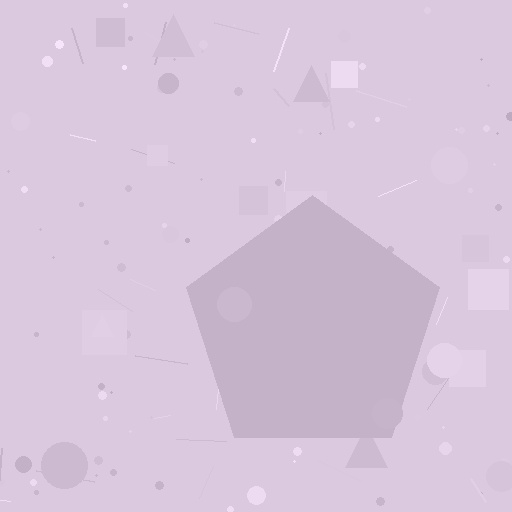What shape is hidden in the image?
A pentagon is hidden in the image.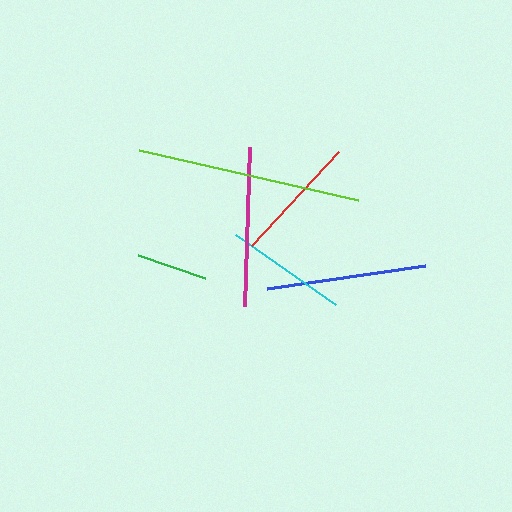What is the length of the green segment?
The green segment is approximately 70 pixels long.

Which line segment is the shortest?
The green line is the shortest at approximately 70 pixels.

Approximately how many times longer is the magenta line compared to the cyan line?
The magenta line is approximately 1.3 times the length of the cyan line.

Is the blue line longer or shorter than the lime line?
The lime line is longer than the blue line.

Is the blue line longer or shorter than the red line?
The blue line is longer than the red line.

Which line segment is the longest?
The lime line is the longest at approximately 225 pixels.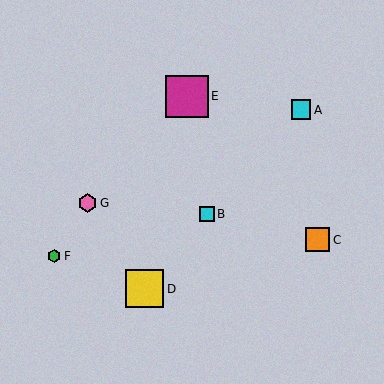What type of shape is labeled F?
Shape F is a green hexagon.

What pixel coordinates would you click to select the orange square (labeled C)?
Click at (318, 240) to select the orange square C.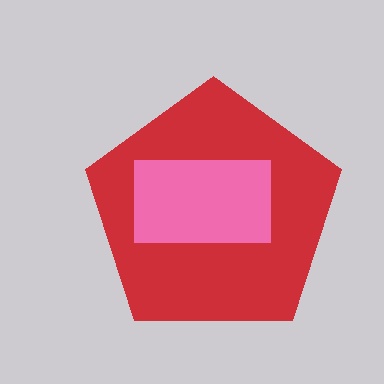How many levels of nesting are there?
2.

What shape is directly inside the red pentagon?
The pink rectangle.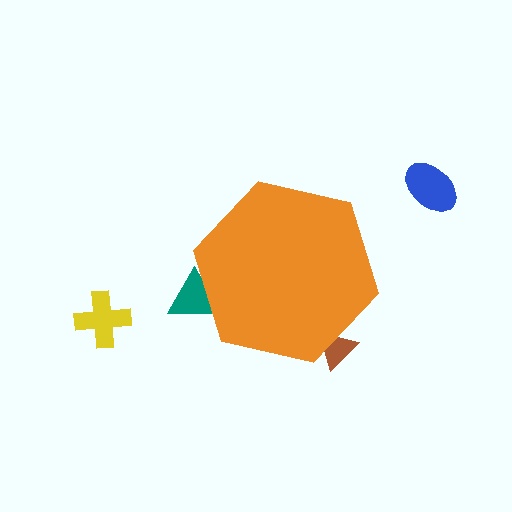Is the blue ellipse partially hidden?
No, the blue ellipse is fully visible.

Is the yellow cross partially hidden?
No, the yellow cross is fully visible.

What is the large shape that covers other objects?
An orange hexagon.